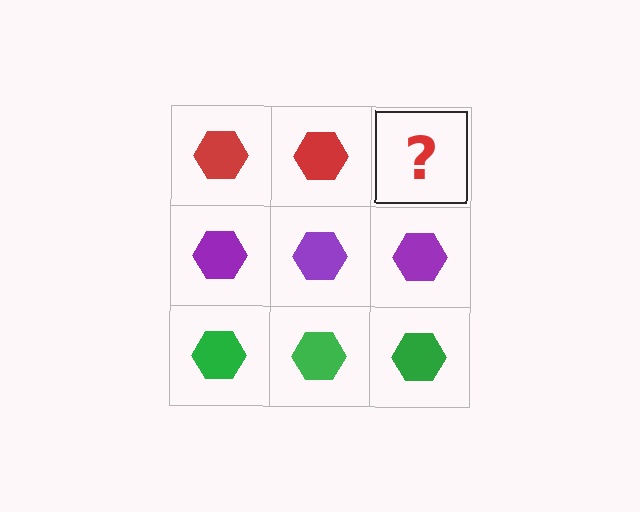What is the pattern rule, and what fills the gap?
The rule is that each row has a consistent color. The gap should be filled with a red hexagon.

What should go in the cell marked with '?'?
The missing cell should contain a red hexagon.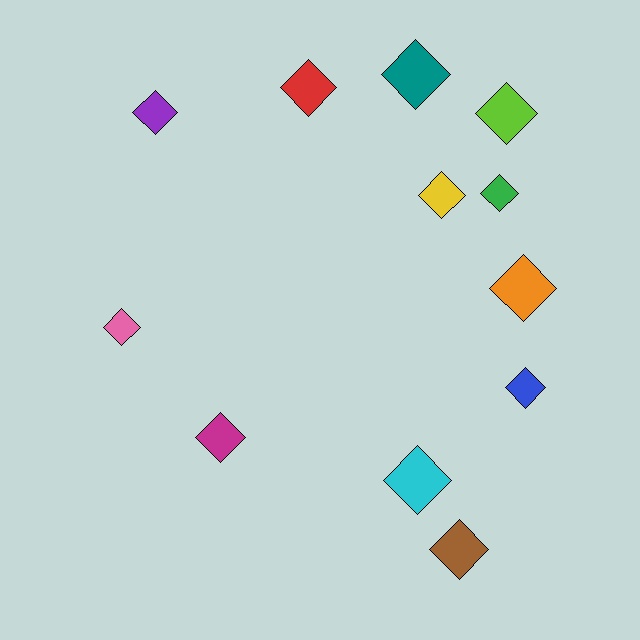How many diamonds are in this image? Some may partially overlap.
There are 12 diamonds.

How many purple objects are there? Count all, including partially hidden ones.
There is 1 purple object.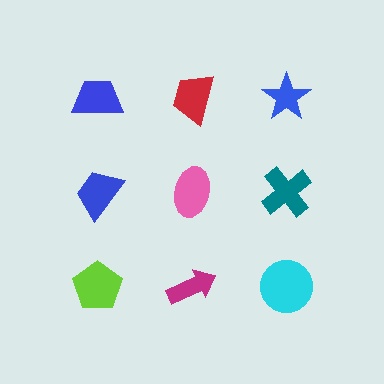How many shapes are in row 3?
3 shapes.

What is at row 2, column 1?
A blue trapezoid.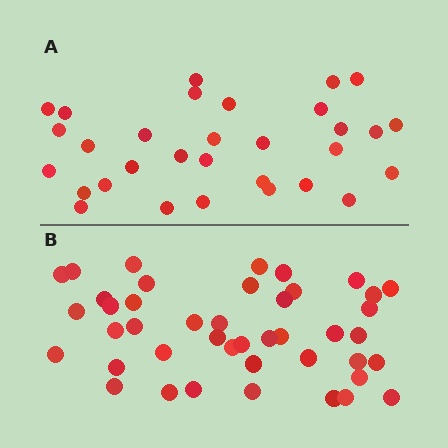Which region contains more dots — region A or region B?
Region B (the bottom region) has more dots.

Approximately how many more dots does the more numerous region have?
Region B has roughly 12 or so more dots than region A.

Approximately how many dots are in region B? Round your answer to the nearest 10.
About 40 dots. (The exact count is 43, which rounds to 40.)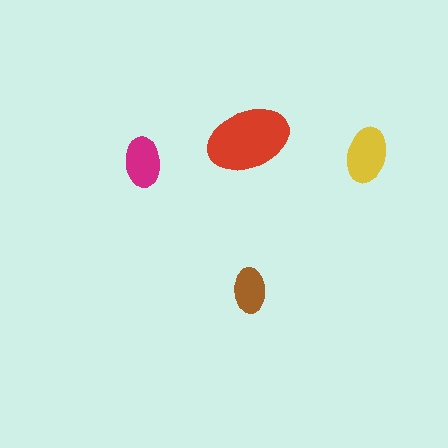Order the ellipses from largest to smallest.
the red one, the yellow one, the magenta one, the brown one.